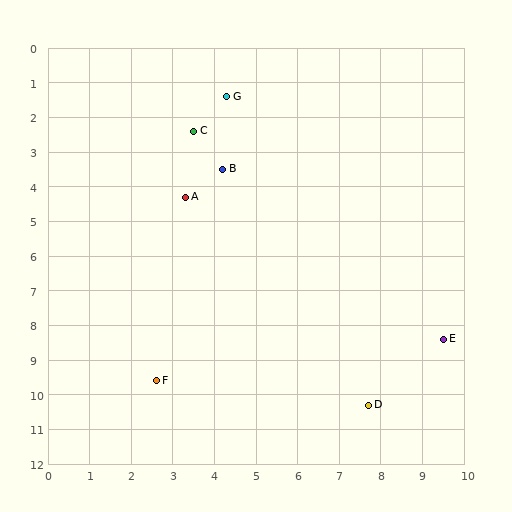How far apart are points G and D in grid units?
Points G and D are about 9.5 grid units apart.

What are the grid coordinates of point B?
Point B is at approximately (4.2, 3.5).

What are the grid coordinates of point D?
Point D is at approximately (7.7, 10.3).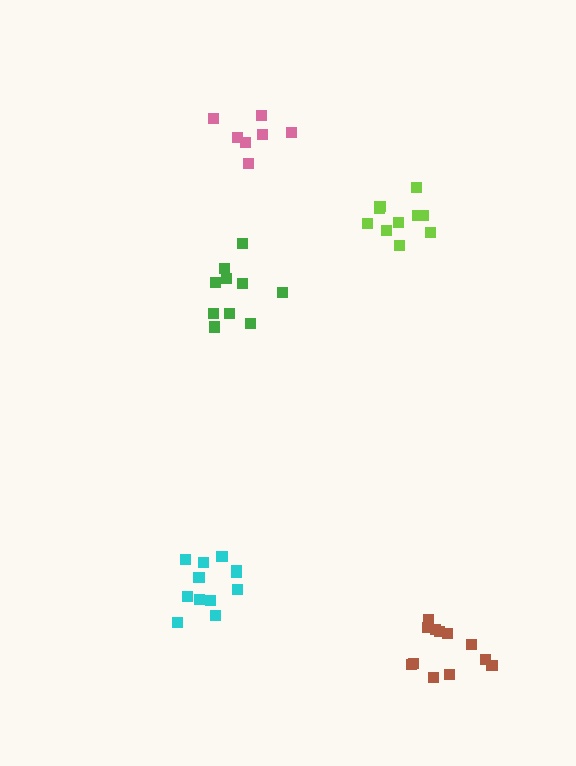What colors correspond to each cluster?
The clusters are colored: lime, brown, cyan, green, pink.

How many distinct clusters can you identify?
There are 5 distinct clusters.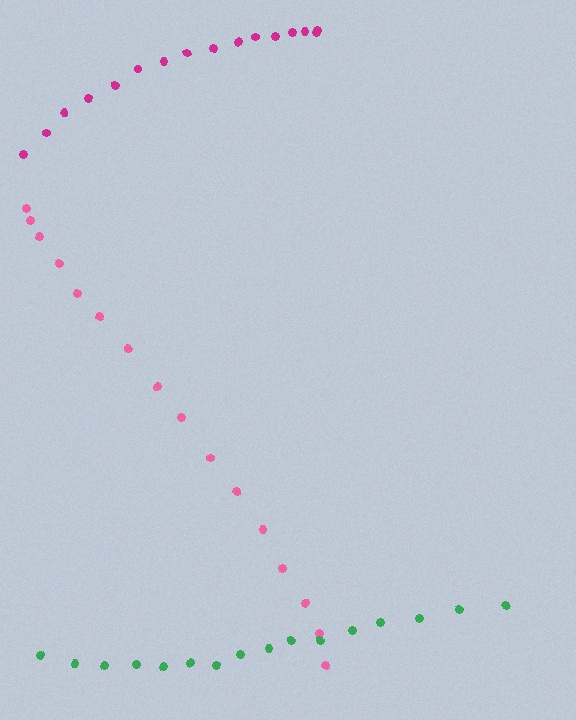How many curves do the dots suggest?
There are 3 distinct paths.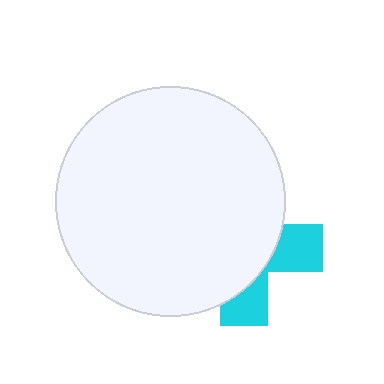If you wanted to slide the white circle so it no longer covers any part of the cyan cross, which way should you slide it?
Slide it left — that is the most direct way to separate the two shapes.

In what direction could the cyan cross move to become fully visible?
The cyan cross could move right. That would shift it out from behind the white circle entirely.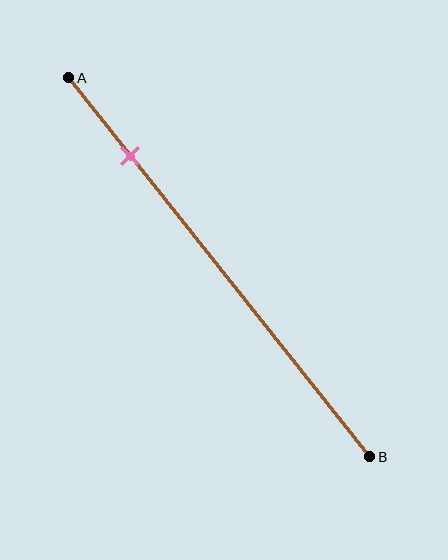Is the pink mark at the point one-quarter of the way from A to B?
No, the mark is at about 20% from A, not at the 25% one-quarter point.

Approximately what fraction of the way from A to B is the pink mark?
The pink mark is approximately 20% of the way from A to B.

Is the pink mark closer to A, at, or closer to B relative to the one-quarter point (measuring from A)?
The pink mark is closer to point A than the one-quarter point of segment AB.